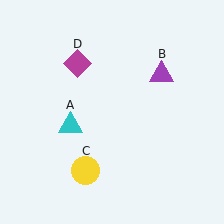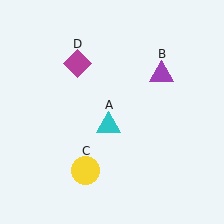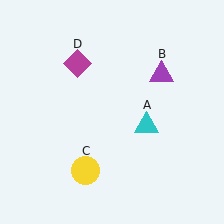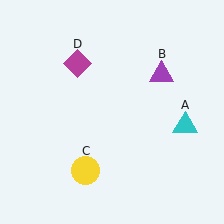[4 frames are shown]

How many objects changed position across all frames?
1 object changed position: cyan triangle (object A).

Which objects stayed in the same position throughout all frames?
Purple triangle (object B) and yellow circle (object C) and magenta diamond (object D) remained stationary.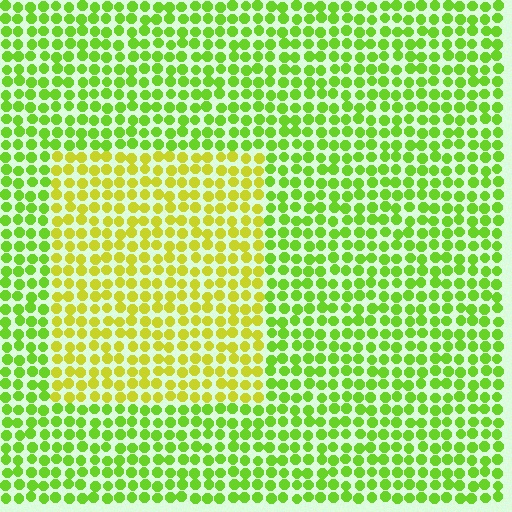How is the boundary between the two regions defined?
The boundary is defined purely by a slight shift in hue (about 33 degrees). Spacing, size, and orientation are identical on both sides.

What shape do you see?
I see a rectangle.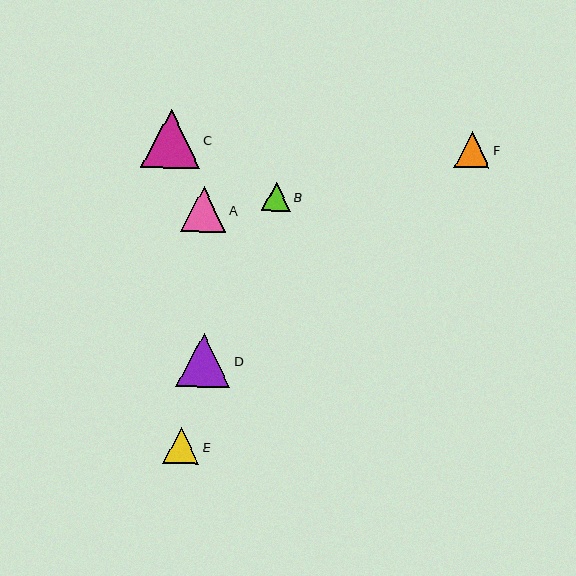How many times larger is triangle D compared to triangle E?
Triangle D is approximately 1.5 times the size of triangle E.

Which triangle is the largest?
Triangle C is the largest with a size of approximately 59 pixels.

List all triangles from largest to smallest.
From largest to smallest: C, D, A, E, F, B.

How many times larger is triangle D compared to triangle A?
Triangle D is approximately 1.2 times the size of triangle A.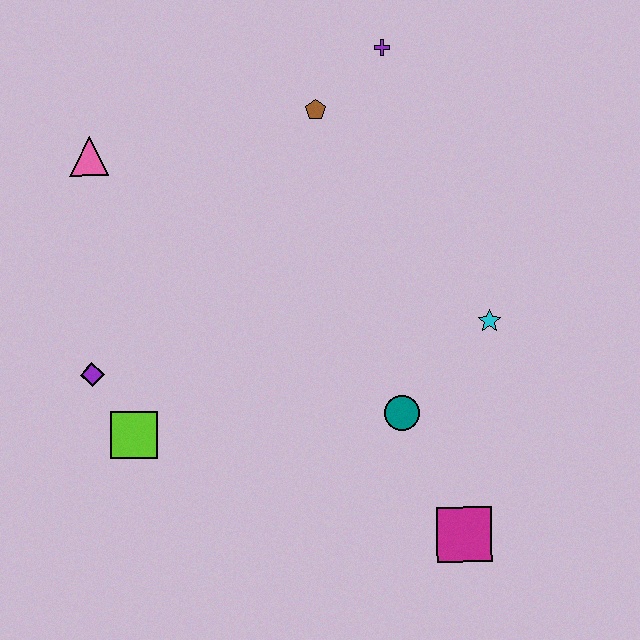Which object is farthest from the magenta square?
The pink triangle is farthest from the magenta square.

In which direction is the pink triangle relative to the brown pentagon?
The pink triangle is to the left of the brown pentagon.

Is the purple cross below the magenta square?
No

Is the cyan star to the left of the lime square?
No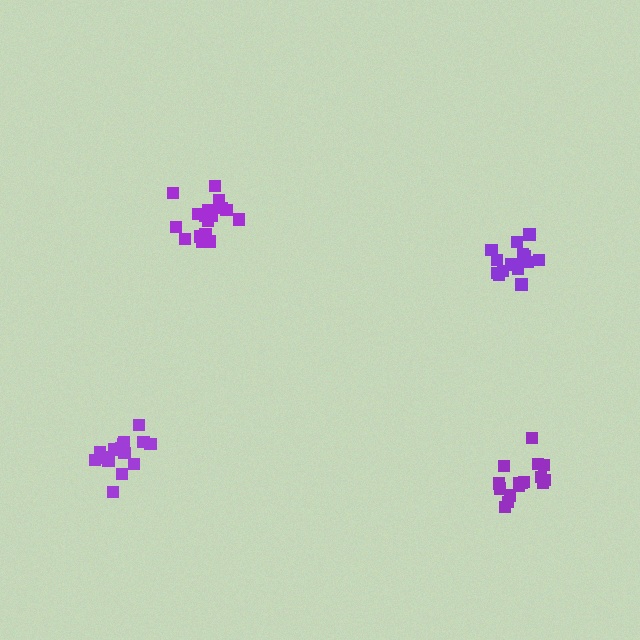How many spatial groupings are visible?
There are 4 spatial groupings.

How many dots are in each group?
Group 1: 18 dots, Group 2: 16 dots, Group 3: 15 dots, Group 4: 16 dots (65 total).